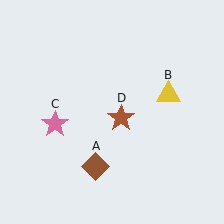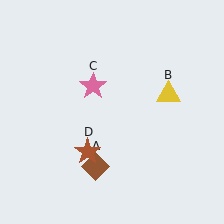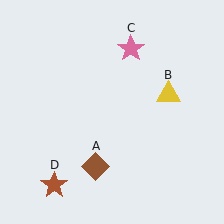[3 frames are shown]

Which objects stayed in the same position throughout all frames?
Brown diamond (object A) and yellow triangle (object B) remained stationary.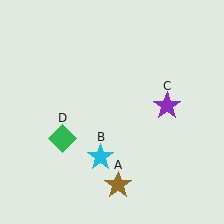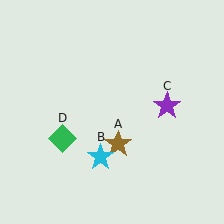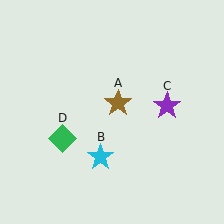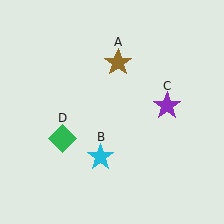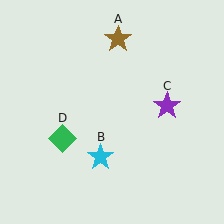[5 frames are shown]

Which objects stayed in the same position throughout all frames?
Cyan star (object B) and purple star (object C) and green diamond (object D) remained stationary.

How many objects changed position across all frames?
1 object changed position: brown star (object A).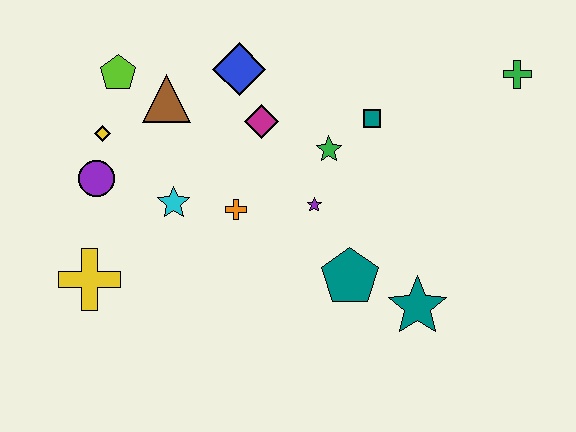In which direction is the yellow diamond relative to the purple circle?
The yellow diamond is above the purple circle.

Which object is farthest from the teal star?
The lime pentagon is farthest from the teal star.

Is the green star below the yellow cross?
No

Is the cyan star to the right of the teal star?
No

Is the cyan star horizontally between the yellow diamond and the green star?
Yes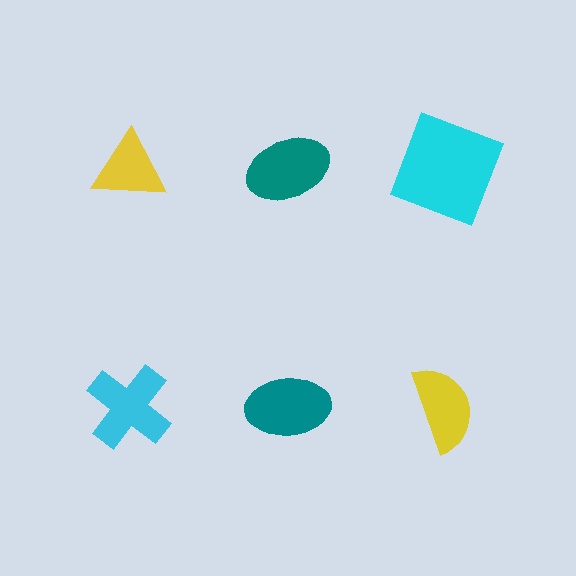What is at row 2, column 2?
A teal ellipse.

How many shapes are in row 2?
3 shapes.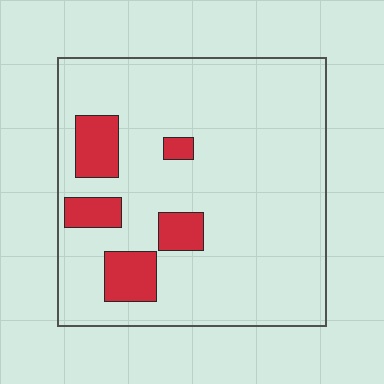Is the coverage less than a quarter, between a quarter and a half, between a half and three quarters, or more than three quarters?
Less than a quarter.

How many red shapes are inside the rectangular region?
5.